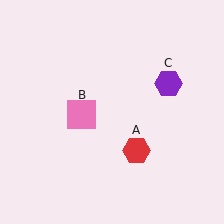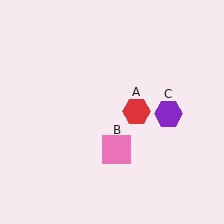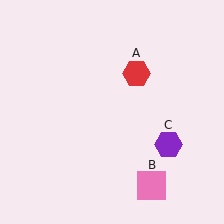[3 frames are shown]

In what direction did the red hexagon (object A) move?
The red hexagon (object A) moved up.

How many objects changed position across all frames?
3 objects changed position: red hexagon (object A), pink square (object B), purple hexagon (object C).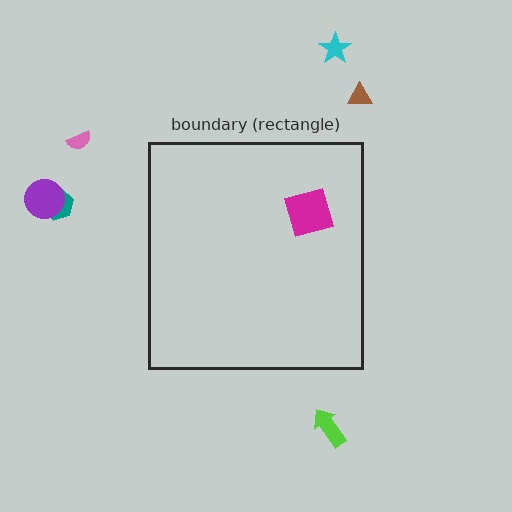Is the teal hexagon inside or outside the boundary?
Outside.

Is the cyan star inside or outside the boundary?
Outside.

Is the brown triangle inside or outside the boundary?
Outside.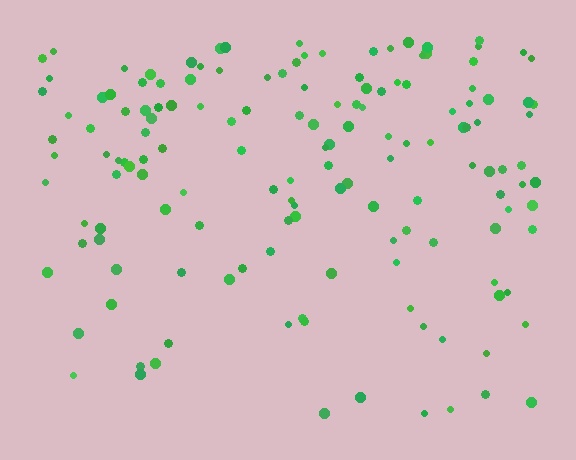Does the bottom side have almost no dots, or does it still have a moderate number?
Still a moderate number, just noticeably fewer than the top.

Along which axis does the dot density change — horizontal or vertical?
Vertical.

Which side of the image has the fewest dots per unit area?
The bottom.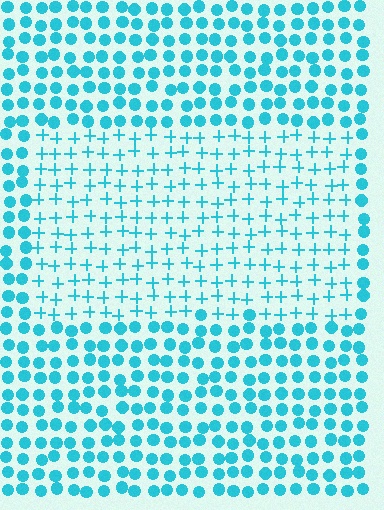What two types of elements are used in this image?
The image uses plus signs inside the rectangle region and circles outside it.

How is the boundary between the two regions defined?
The boundary is defined by a change in element shape: plus signs inside vs. circles outside. All elements share the same color and spacing.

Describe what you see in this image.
The image is filled with small cyan elements arranged in a uniform grid. A rectangle-shaped region contains plus signs, while the surrounding area contains circles. The boundary is defined purely by the change in element shape.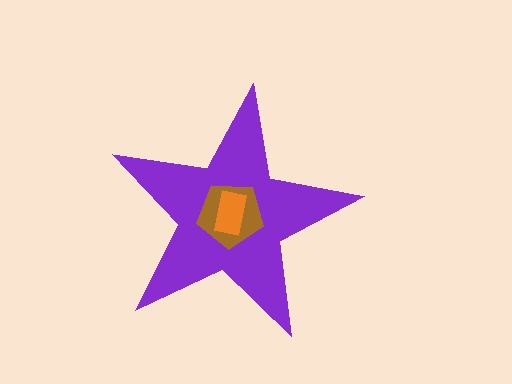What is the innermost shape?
The orange rectangle.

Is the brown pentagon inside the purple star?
Yes.